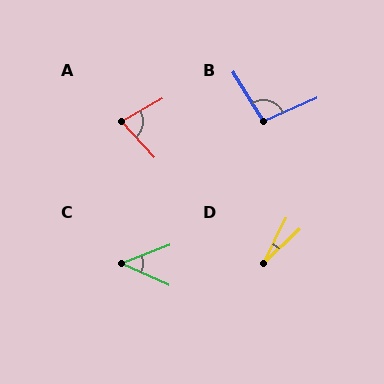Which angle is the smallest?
D, at approximately 21 degrees.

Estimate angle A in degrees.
Approximately 77 degrees.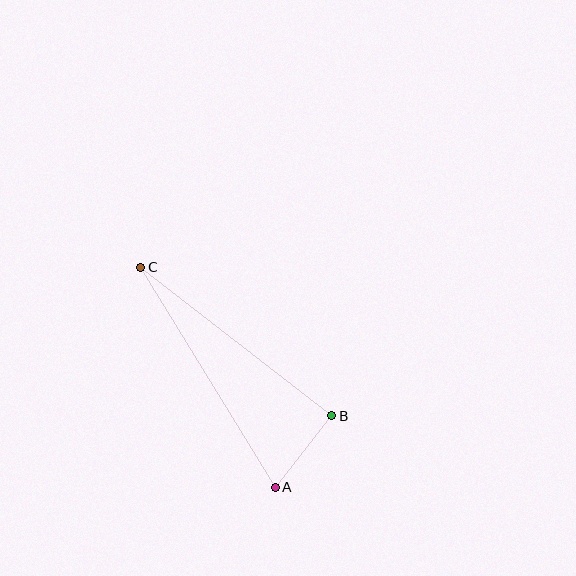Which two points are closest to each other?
Points A and B are closest to each other.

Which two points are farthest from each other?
Points A and C are farthest from each other.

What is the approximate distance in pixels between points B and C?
The distance between B and C is approximately 242 pixels.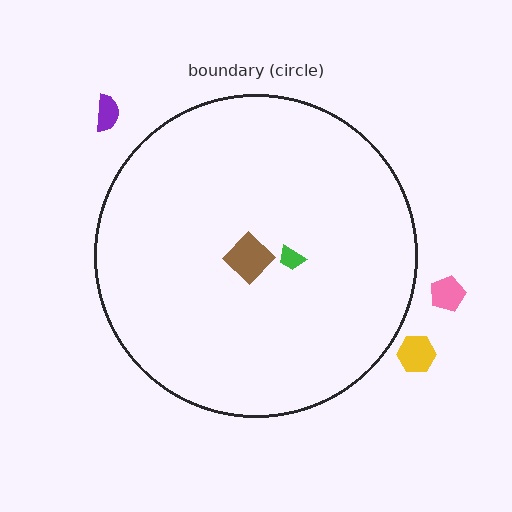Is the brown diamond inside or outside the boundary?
Inside.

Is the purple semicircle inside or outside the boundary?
Outside.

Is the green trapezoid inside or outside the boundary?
Inside.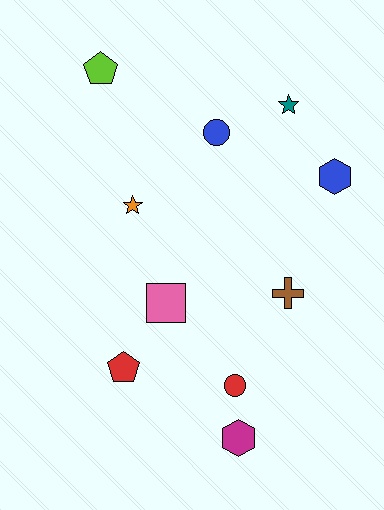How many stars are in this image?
There are 2 stars.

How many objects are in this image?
There are 10 objects.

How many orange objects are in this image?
There is 1 orange object.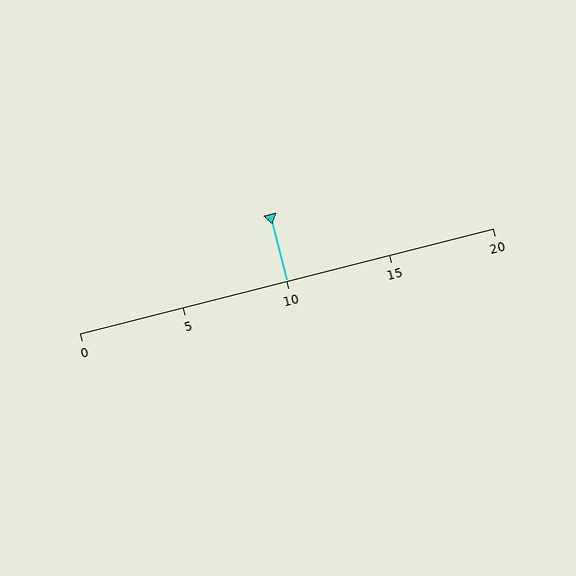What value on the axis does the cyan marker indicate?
The marker indicates approximately 10.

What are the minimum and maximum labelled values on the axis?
The axis runs from 0 to 20.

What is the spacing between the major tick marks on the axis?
The major ticks are spaced 5 apart.